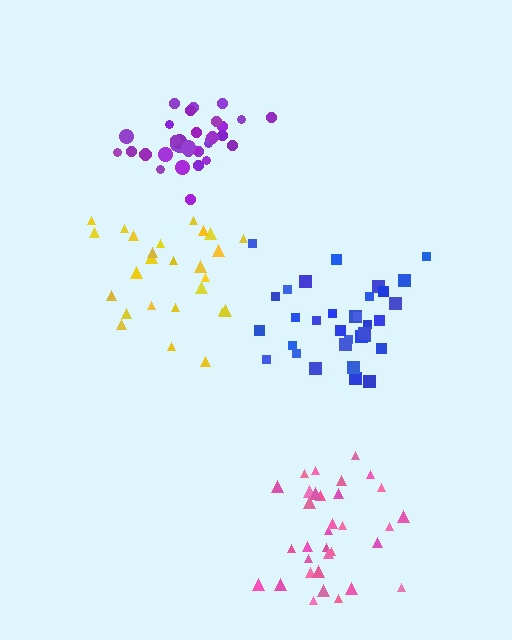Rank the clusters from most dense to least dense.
purple, pink, yellow, blue.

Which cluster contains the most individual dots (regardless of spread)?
Pink (34).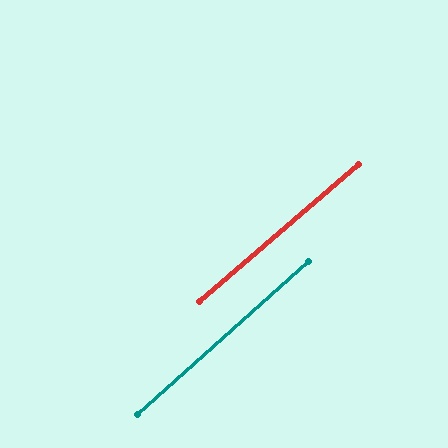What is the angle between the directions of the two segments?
Approximately 1 degree.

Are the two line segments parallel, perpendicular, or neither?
Parallel — their directions differ by only 1.4°.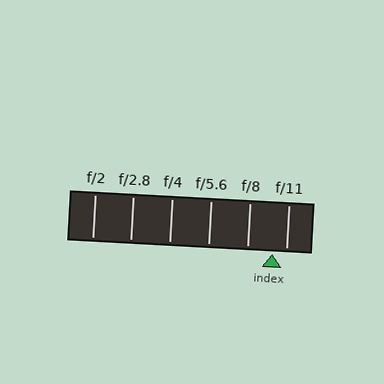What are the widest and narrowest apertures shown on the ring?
The widest aperture shown is f/2 and the narrowest is f/11.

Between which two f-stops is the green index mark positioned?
The index mark is between f/8 and f/11.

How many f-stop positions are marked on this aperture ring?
There are 6 f-stop positions marked.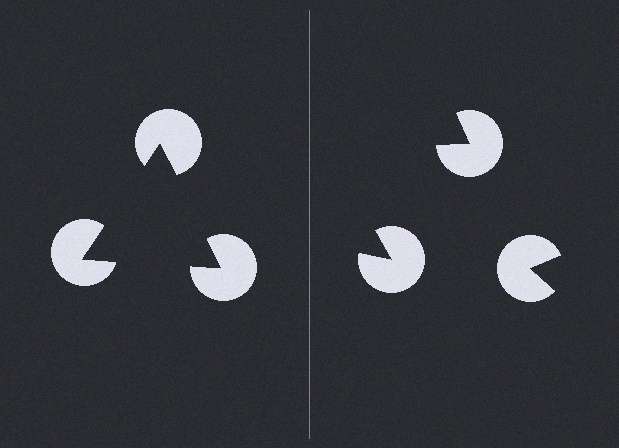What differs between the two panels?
The pac-man discs are positioned identically on both sides; only the wedge orientations differ. On the left they align to a triangle; on the right they are misaligned.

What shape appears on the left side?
An illusory triangle.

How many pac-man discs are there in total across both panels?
6 — 3 on each side.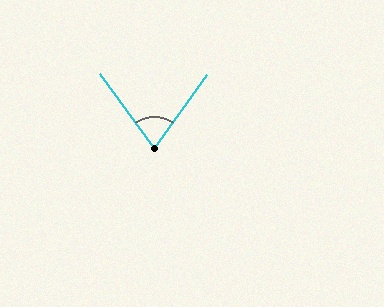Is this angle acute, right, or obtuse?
It is acute.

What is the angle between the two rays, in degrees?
Approximately 71 degrees.